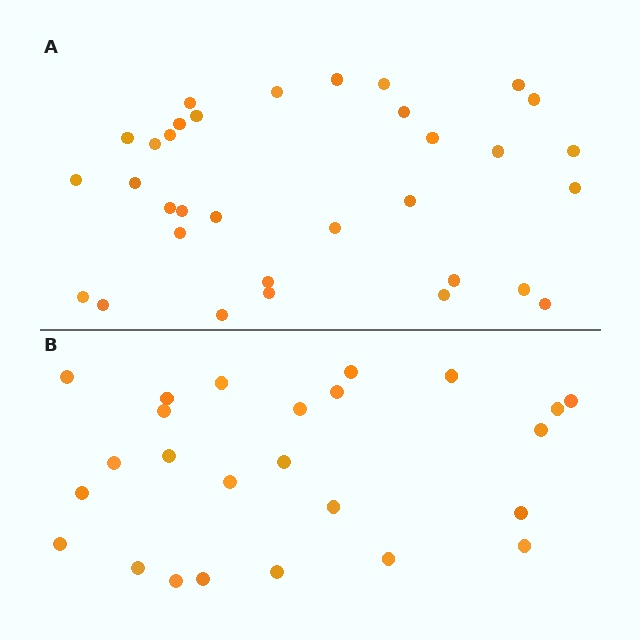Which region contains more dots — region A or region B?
Region A (the top region) has more dots.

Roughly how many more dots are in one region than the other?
Region A has roughly 8 or so more dots than region B.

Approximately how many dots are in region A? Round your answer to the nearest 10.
About 30 dots. (The exact count is 33, which rounds to 30.)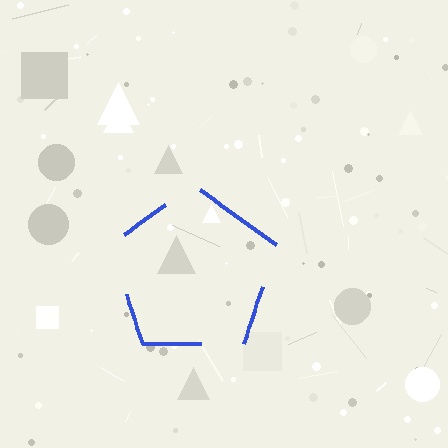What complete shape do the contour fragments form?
The contour fragments form a pentagon.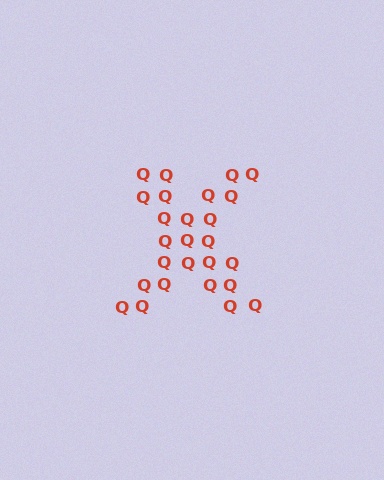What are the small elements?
The small elements are letter Q's.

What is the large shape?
The large shape is the letter X.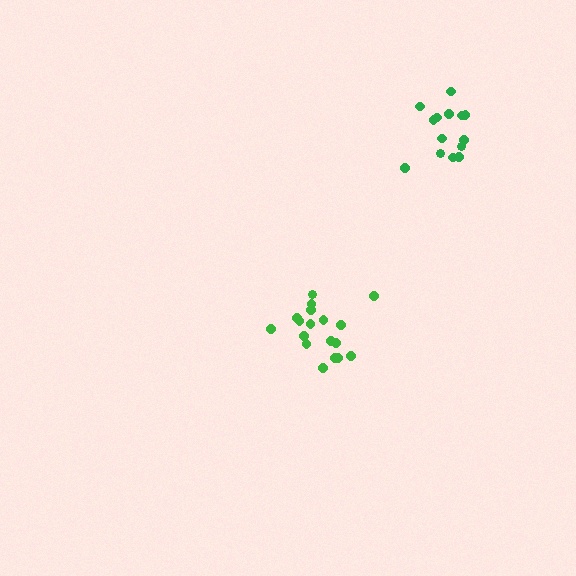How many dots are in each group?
Group 1: 18 dots, Group 2: 14 dots (32 total).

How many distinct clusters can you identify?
There are 2 distinct clusters.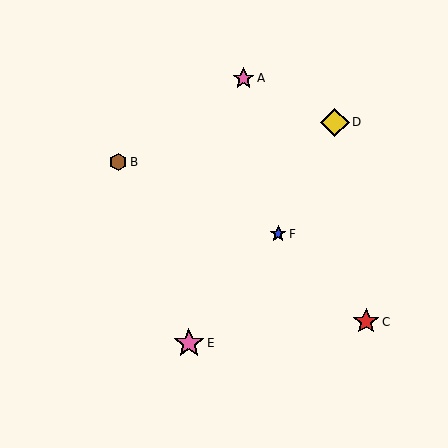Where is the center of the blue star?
The center of the blue star is at (278, 234).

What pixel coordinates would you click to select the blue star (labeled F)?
Click at (278, 234) to select the blue star F.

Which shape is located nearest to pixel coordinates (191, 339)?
The pink star (labeled E) at (189, 343) is nearest to that location.